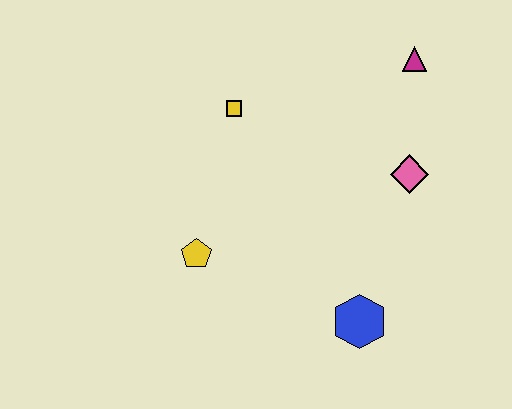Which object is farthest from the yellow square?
The blue hexagon is farthest from the yellow square.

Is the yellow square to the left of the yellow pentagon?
No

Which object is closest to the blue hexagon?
The pink diamond is closest to the blue hexagon.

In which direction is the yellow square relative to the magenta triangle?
The yellow square is to the left of the magenta triangle.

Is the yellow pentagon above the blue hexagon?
Yes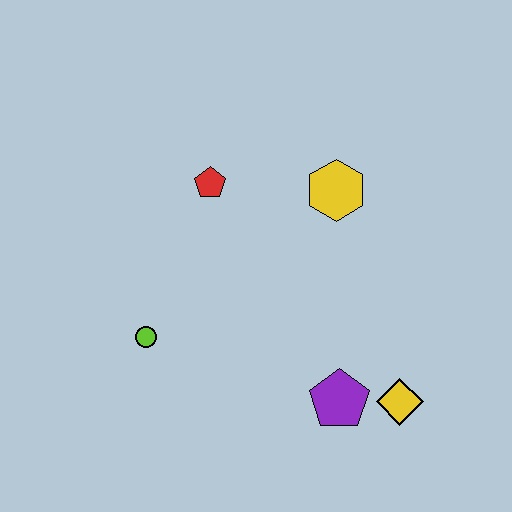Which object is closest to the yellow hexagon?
The red pentagon is closest to the yellow hexagon.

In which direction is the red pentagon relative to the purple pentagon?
The red pentagon is above the purple pentagon.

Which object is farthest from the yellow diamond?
The red pentagon is farthest from the yellow diamond.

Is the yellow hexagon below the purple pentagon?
No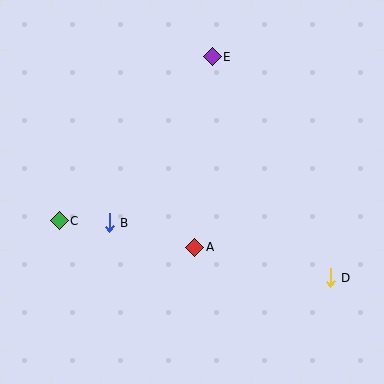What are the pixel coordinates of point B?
Point B is at (109, 223).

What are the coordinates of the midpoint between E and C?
The midpoint between E and C is at (136, 139).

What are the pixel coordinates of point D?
Point D is at (330, 278).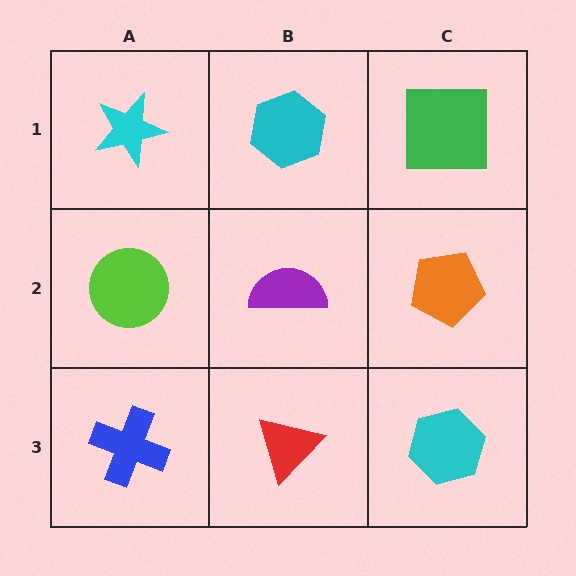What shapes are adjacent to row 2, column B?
A cyan hexagon (row 1, column B), a red triangle (row 3, column B), a lime circle (row 2, column A), an orange pentagon (row 2, column C).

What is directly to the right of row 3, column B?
A cyan hexagon.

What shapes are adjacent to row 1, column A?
A lime circle (row 2, column A), a cyan hexagon (row 1, column B).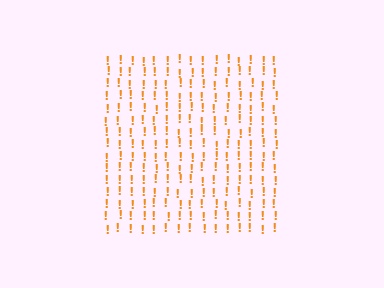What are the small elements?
The small elements are exclamation marks.